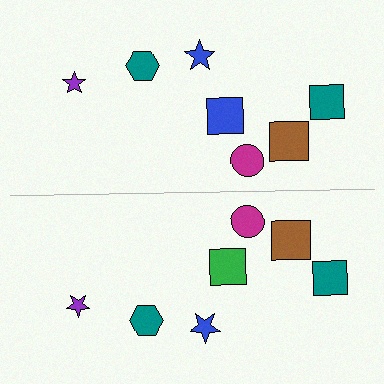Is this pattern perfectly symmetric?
No, the pattern is not perfectly symmetric. The green square on the bottom side breaks the symmetry — its mirror counterpart is blue.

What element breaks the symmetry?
The green square on the bottom side breaks the symmetry — its mirror counterpart is blue.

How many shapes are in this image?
There are 14 shapes in this image.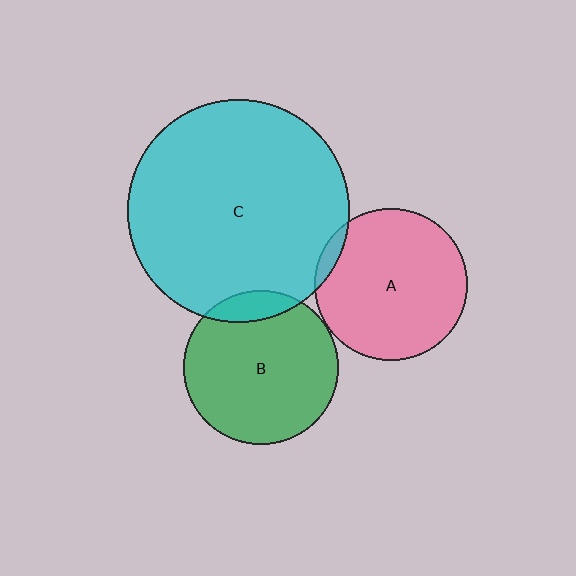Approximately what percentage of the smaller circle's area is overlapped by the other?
Approximately 10%.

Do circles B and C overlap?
Yes.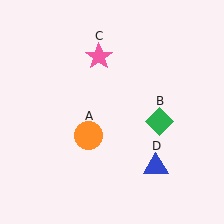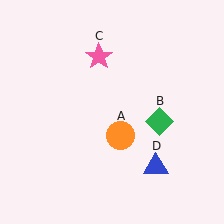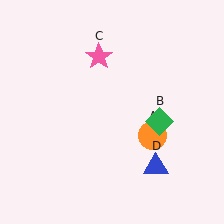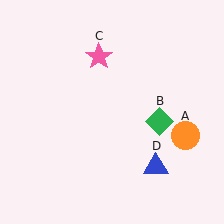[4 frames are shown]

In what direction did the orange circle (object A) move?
The orange circle (object A) moved right.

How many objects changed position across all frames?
1 object changed position: orange circle (object A).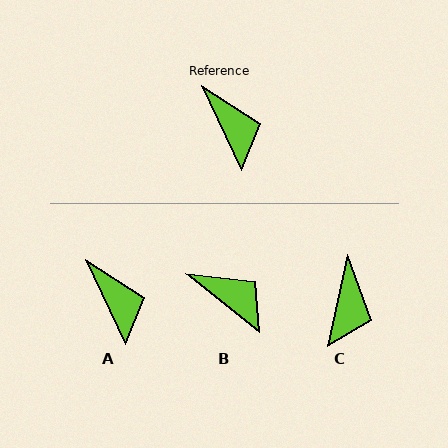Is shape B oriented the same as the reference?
No, it is off by about 26 degrees.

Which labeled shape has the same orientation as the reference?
A.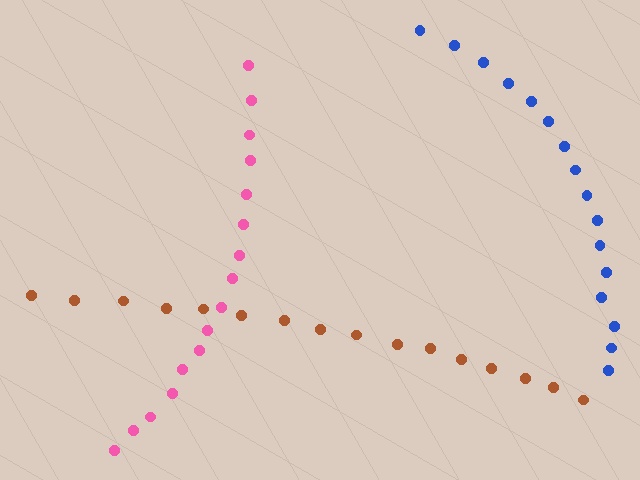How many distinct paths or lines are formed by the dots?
There are 3 distinct paths.